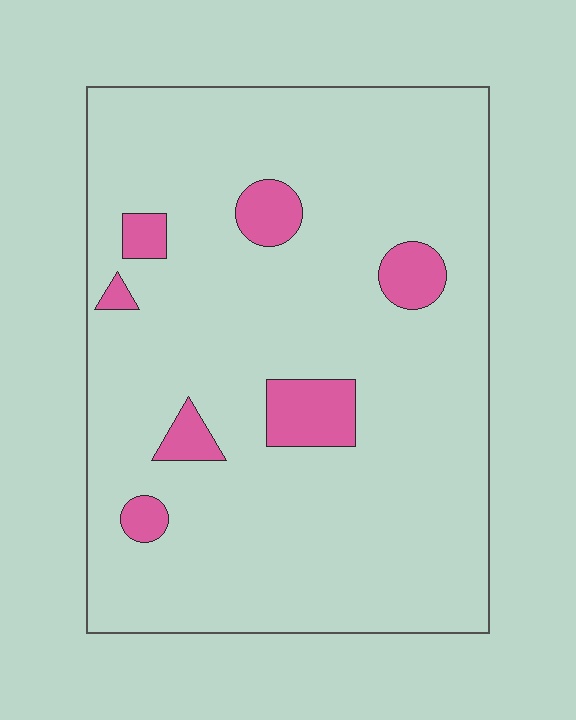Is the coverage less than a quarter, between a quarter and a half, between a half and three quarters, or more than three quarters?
Less than a quarter.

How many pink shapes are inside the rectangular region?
7.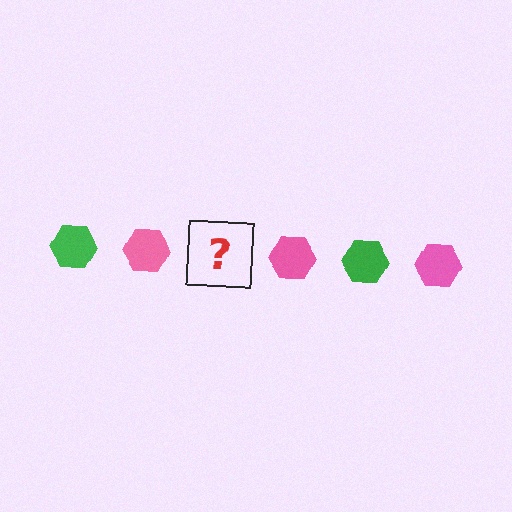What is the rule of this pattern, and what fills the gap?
The rule is that the pattern cycles through green, pink hexagons. The gap should be filled with a green hexagon.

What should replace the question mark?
The question mark should be replaced with a green hexagon.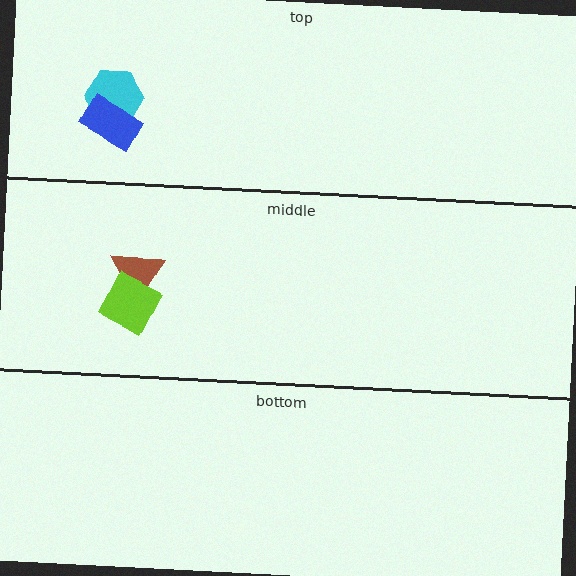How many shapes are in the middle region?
2.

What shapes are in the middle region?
The brown triangle, the lime square.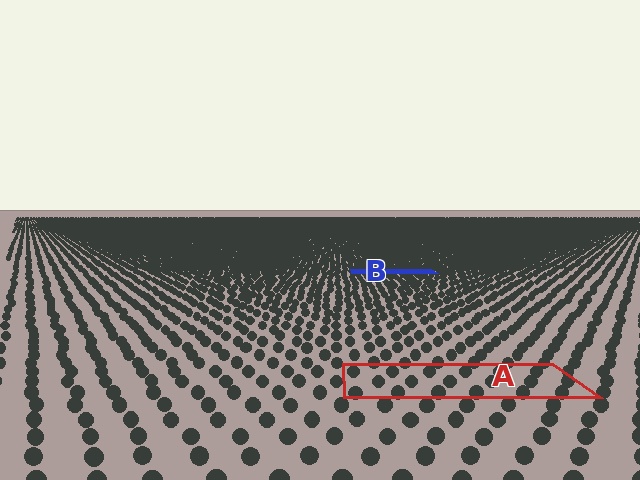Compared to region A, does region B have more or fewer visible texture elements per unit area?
Region B has more texture elements per unit area — they are packed more densely because it is farther away.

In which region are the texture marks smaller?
The texture marks are smaller in region B, because it is farther away.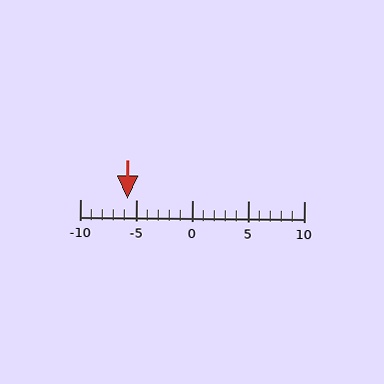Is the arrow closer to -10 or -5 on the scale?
The arrow is closer to -5.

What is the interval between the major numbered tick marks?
The major tick marks are spaced 5 units apart.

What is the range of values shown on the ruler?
The ruler shows values from -10 to 10.